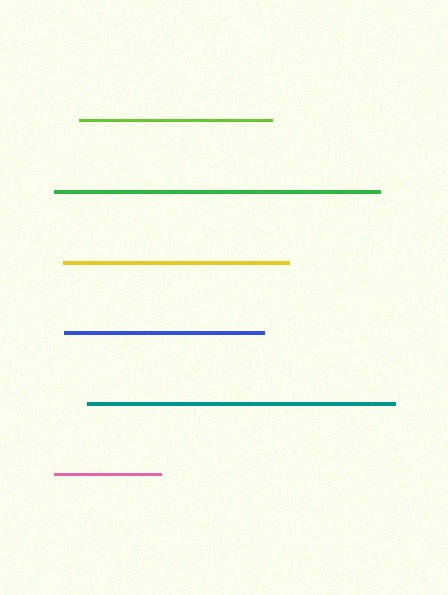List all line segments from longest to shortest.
From longest to shortest: green, teal, yellow, blue, lime, pink.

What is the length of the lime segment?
The lime segment is approximately 193 pixels long.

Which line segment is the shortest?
The pink line is the shortest at approximately 107 pixels.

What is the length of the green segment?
The green segment is approximately 325 pixels long.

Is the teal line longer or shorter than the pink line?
The teal line is longer than the pink line.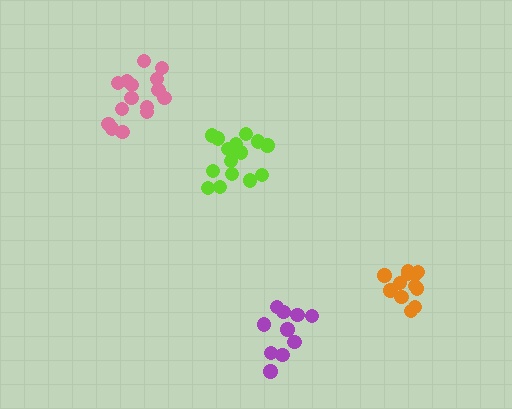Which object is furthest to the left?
The pink cluster is leftmost.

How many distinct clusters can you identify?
There are 4 distinct clusters.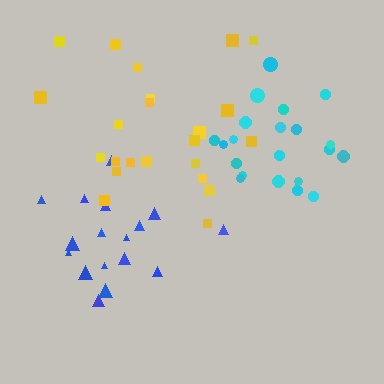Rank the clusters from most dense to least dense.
blue, cyan, yellow.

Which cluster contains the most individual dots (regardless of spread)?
Yellow (23).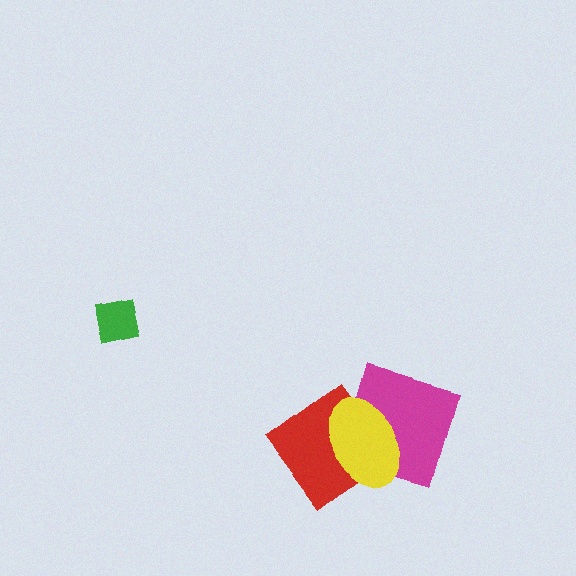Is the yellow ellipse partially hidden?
No, no other shape covers it.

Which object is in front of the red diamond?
The yellow ellipse is in front of the red diamond.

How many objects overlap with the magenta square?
2 objects overlap with the magenta square.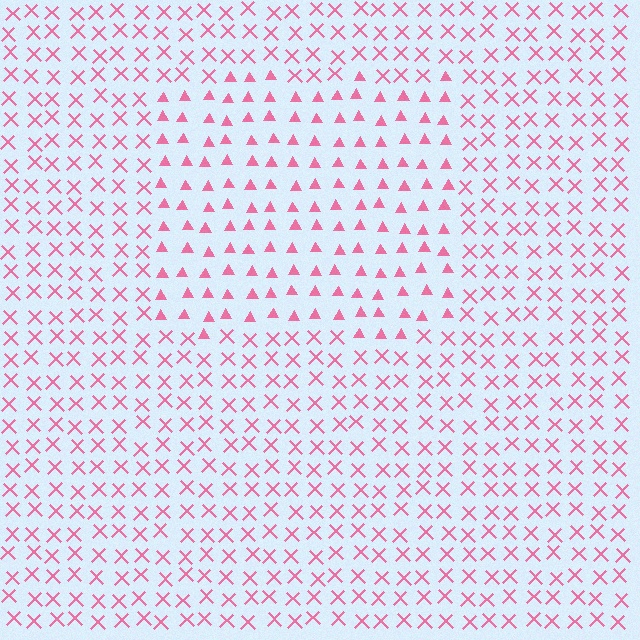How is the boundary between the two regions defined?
The boundary is defined by a change in element shape: triangles inside vs. X marks outside. All elements share the same color and spacing.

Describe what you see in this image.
The image is filled with small pink elements arranged in a uniform grid. A rectangle-shaped region contains triangles, while the surrounding area contains X marks. The boundary is defined purely by the change in element shape.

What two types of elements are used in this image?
The image uses triangles inside the rectangle region and X marks outside it.